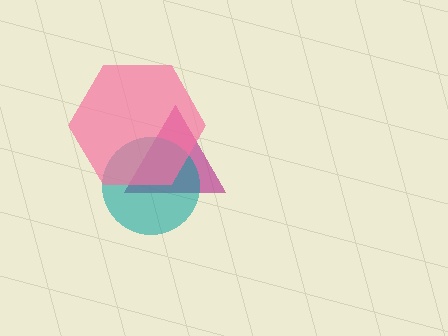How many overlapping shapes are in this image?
There are 3 overlapping shapes in the image.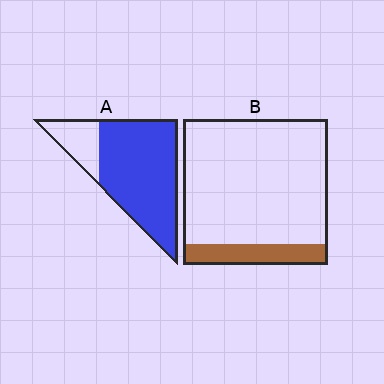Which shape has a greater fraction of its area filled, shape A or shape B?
Shape A.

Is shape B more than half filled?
No.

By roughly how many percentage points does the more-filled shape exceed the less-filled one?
By roughly 65 percentage points (A over B).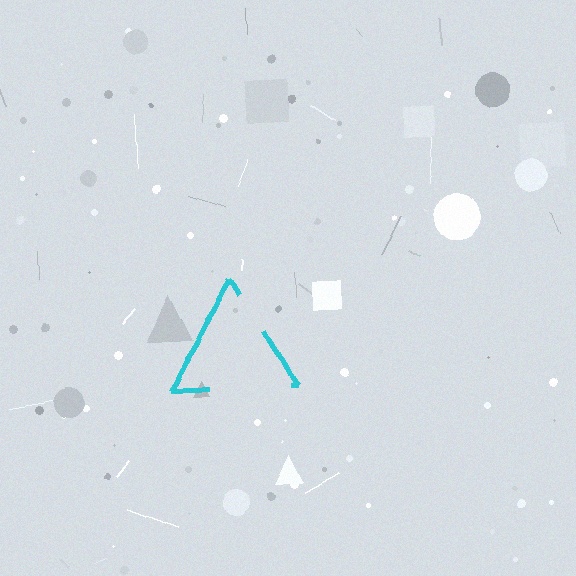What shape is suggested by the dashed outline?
The dashed outline suggests a triangle.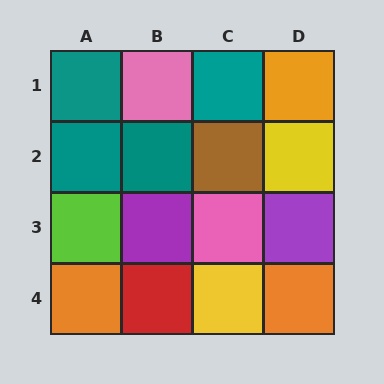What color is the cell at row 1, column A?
Teal.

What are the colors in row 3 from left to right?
Lime, purple, pink, purple.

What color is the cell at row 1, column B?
Pink.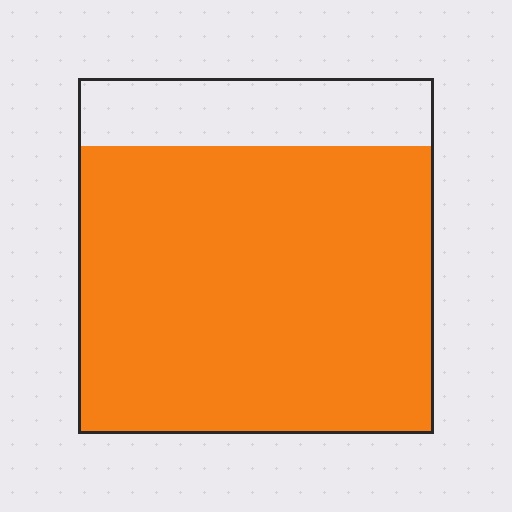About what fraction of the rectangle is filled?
About four fifths (4/5).